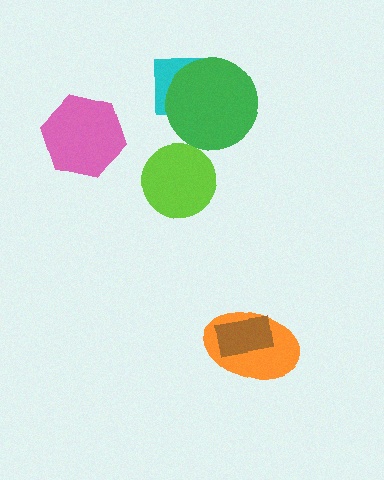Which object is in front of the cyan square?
The green circle is in front of the cyan square.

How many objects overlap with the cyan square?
1 object overlaps with the cyan square.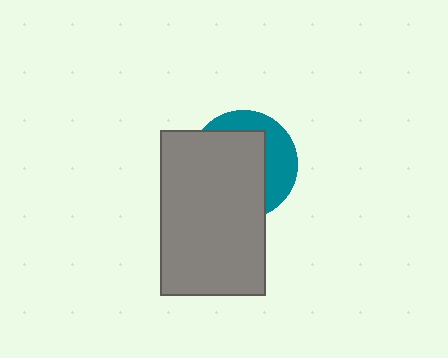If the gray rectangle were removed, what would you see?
You would see the complete teal circle.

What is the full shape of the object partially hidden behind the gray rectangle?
The partially hidden object is a teal circle.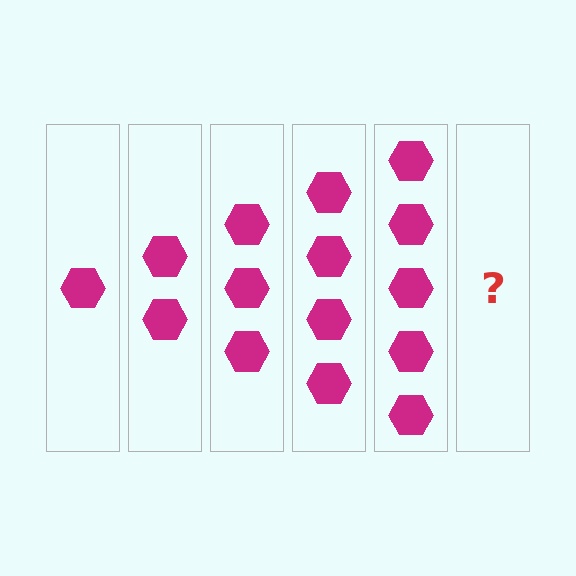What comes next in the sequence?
The next element should be 6 hexagons.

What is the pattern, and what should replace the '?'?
The pattern is that each step adds one more hexagon. The '?' should be 6 hexagons.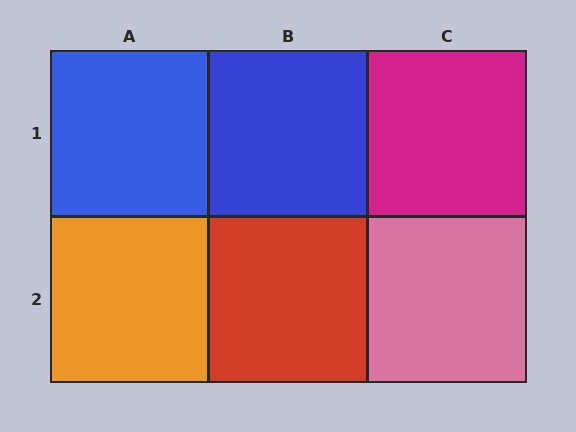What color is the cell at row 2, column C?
Pink.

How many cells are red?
1 cell is red.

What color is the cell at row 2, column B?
Red.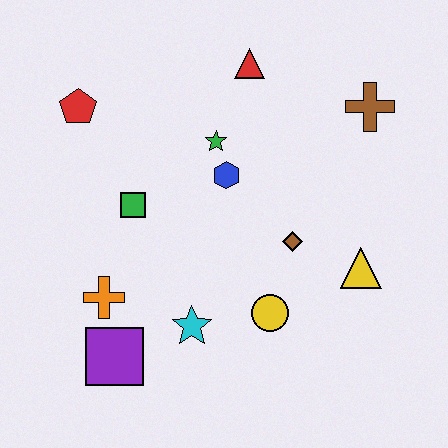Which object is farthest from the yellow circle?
The red pentagon is farthest from the yellow circle.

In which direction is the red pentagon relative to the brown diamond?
The red pentagon is to the left of the brown diamond.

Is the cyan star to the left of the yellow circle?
Yes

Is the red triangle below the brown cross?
No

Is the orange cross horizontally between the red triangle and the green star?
No